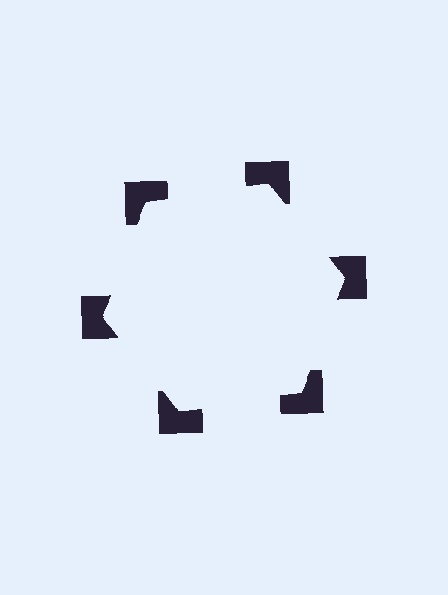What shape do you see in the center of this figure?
An illusory hexagon — its edges are inferred from the aligned wedge cuts in the notched squares, not physically drawn.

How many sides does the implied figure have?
6 sides.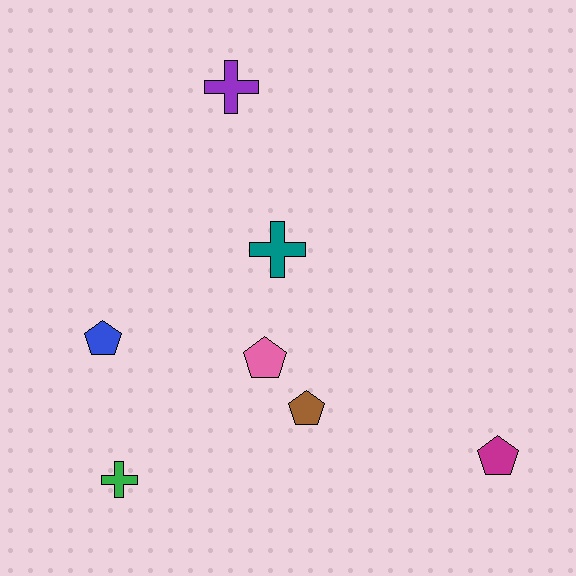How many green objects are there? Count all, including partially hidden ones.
There is 1 green object.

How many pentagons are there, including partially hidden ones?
There are 4 pentagons.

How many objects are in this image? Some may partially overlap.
There are 7 objects.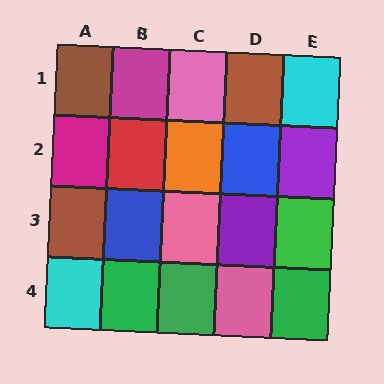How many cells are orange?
1 cell is orange.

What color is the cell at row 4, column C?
Green.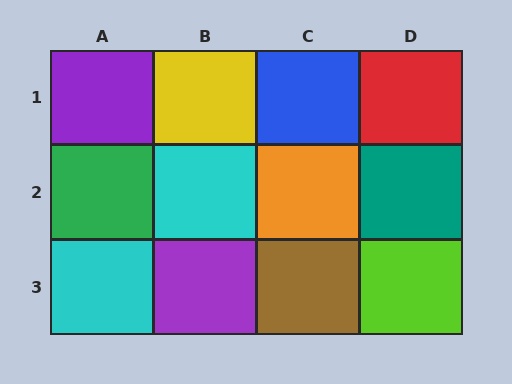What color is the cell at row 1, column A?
Purple.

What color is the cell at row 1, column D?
Red.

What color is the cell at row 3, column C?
Brown.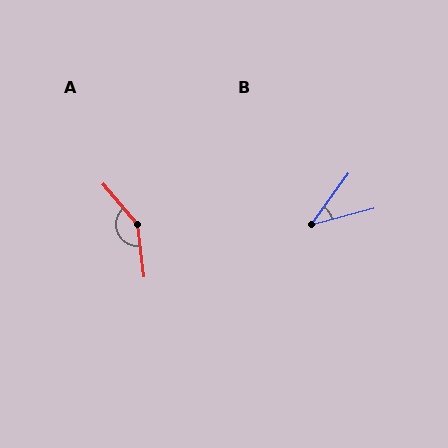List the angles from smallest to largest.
B (39°), A (146°).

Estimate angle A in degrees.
Approximately 146 degrees.